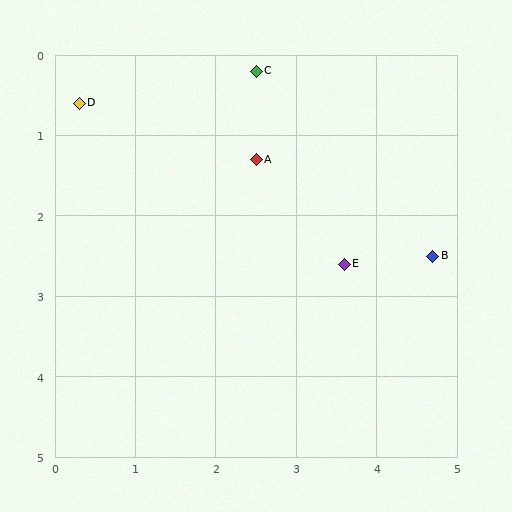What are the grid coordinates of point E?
Point E is at approximately (3.6, 2.6).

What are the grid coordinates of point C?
Point C is at approximately (2.5, 0.2).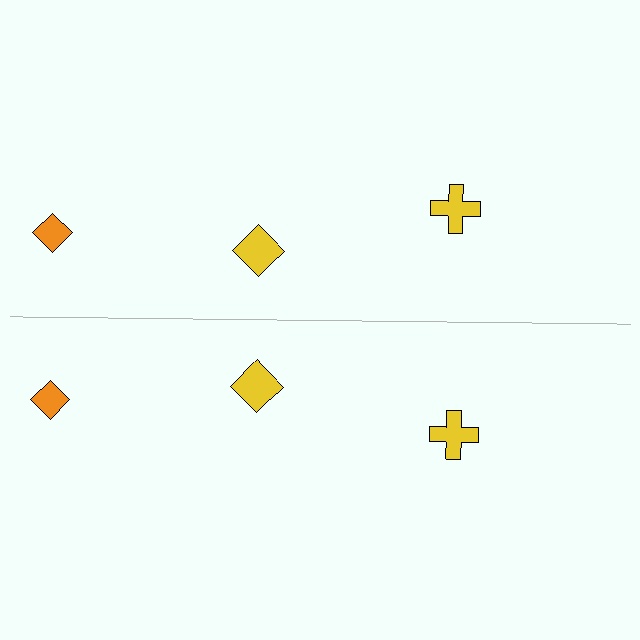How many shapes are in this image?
There are 6 shapes in this image.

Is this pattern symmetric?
Yes, this pattern has bilateral (reflection) symmetry.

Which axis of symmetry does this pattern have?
The pattern has a horizontal axis of symmetry running through the center of the image.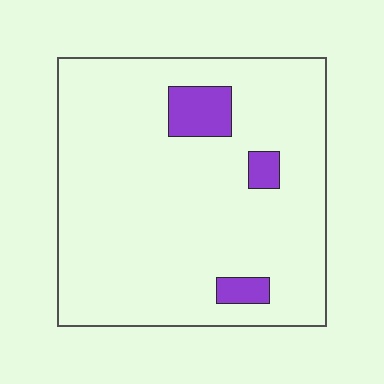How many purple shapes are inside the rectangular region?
3.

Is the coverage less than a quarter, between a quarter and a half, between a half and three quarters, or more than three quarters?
Less than a quarter.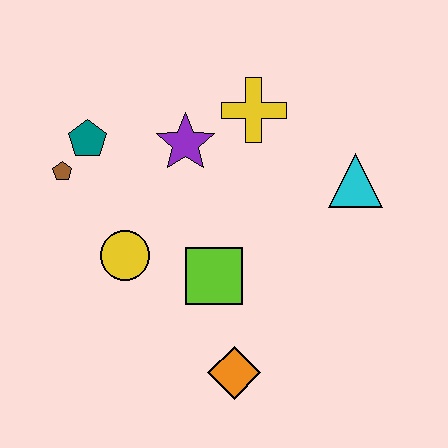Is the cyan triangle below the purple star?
Yes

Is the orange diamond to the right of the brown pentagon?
Yes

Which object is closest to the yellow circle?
The lime square is closest to the yellow circle.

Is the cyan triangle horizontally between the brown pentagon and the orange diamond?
No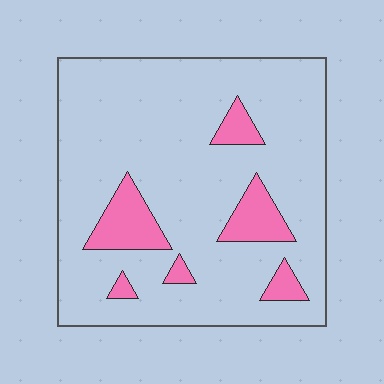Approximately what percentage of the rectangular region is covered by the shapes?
Approximately 15%.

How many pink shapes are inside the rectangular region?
6.